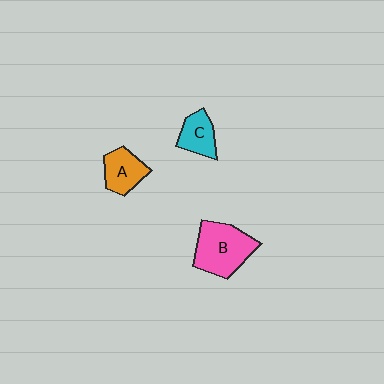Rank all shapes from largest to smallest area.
From largest to smallest: B (pink), A (orange), C (cyan).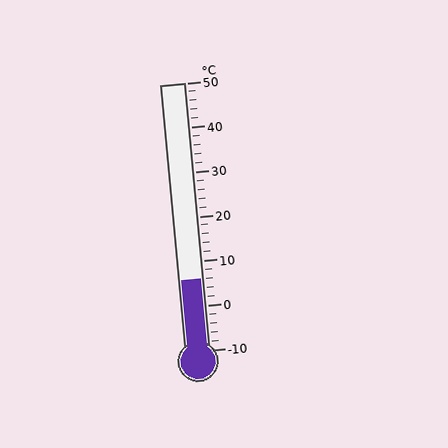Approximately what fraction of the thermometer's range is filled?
The thermometer is filled to approximately 25% of its range.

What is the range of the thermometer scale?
The thermometer scale ranges from -10°C to 50°C.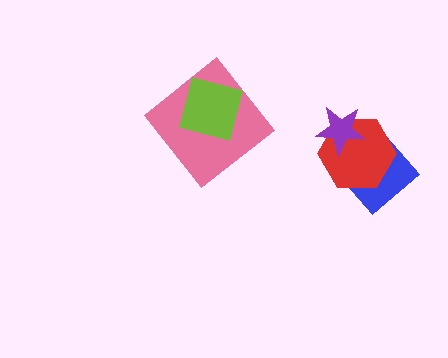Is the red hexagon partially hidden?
Yes, it is partially covered by another shape.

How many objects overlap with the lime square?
1 object overlaps with the lime square.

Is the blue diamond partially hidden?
Yes, it is partially covered by another shape.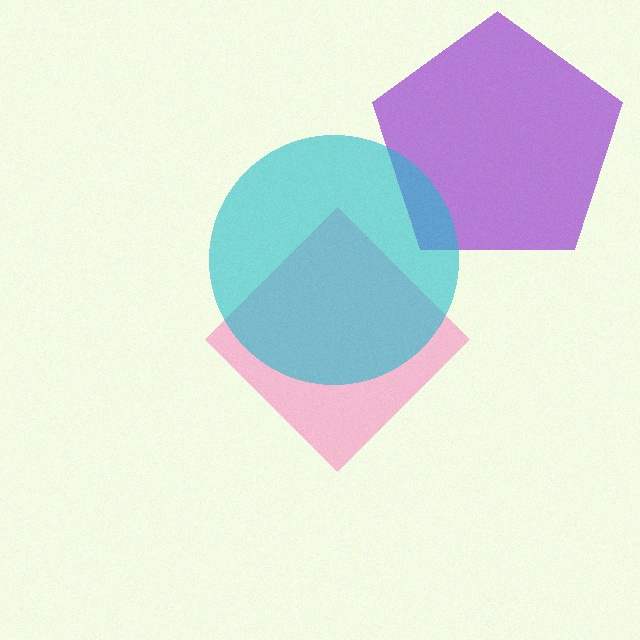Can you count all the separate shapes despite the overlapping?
Yes, there are 3 separate shapes.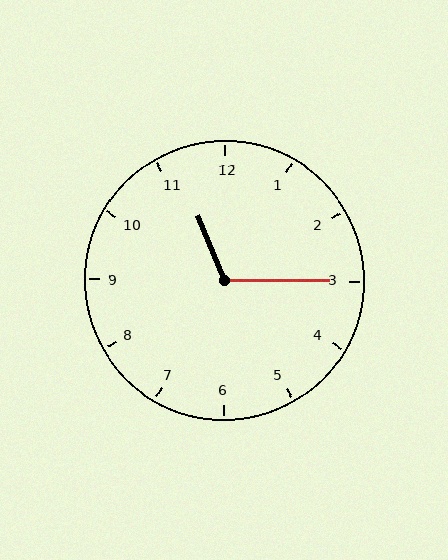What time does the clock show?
11:15.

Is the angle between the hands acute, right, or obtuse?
It is obtuse.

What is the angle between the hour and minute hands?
Approximately 112 degrees.